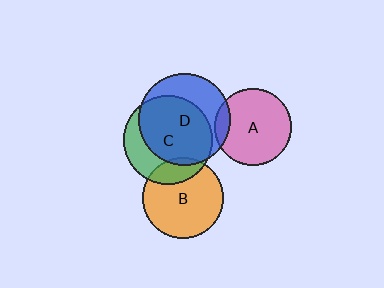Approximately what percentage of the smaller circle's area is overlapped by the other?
Approximately 10%.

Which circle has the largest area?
Circle D (blue).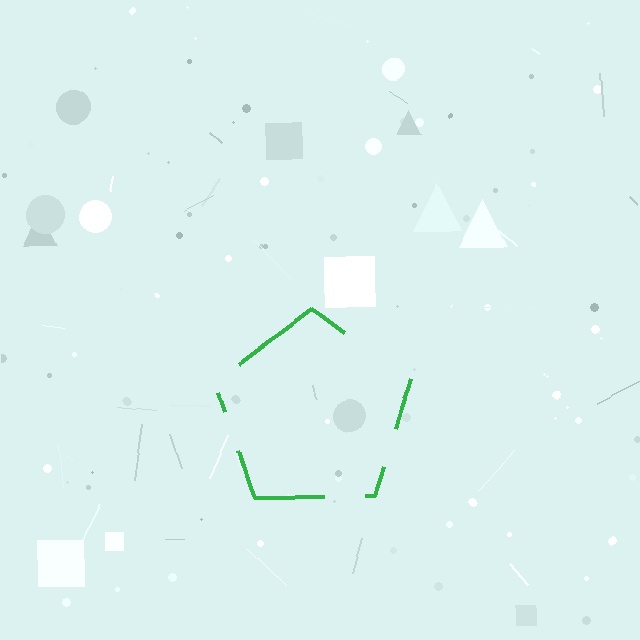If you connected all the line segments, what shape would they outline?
They would outline a pentagon.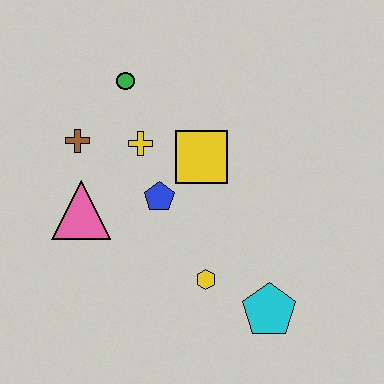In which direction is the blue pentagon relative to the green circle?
The blue pentagon is below the green circle.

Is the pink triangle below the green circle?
Yes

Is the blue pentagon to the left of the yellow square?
Yes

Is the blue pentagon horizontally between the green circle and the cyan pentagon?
Yes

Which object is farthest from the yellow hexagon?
The green circle is farthest from the yellow hexagon.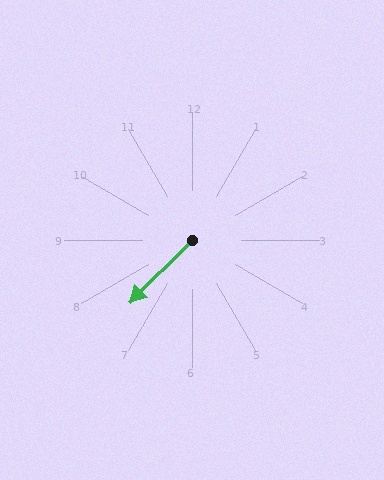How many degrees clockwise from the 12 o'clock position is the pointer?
Approximately 225 degrees.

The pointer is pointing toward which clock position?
Roughly 8 o'clock.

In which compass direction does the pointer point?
Southwest.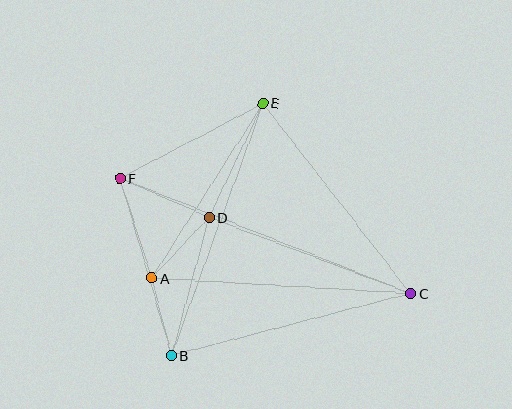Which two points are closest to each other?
Points A and B are closest to each other.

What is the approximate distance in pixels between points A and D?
The distance between A and D is approximately 83 pixels.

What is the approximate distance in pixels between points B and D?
The distance between B and D is approximately 143 pixels.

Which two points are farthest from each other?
Points C and F are farthest from each other.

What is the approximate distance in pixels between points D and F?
The distance between D and F is approximately 97 pixels.